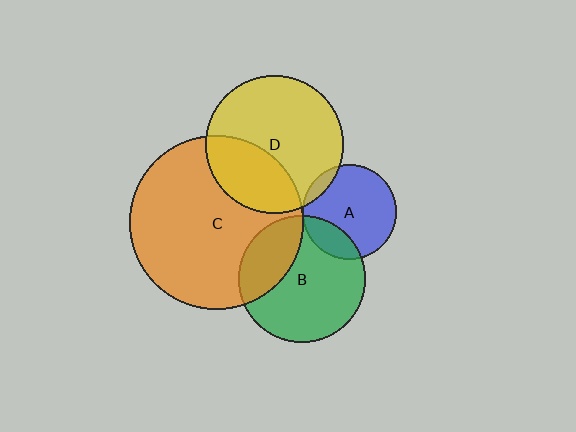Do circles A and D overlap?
Yes.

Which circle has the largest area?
Circle C (orange).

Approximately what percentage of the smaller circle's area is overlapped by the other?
Approximately 10%.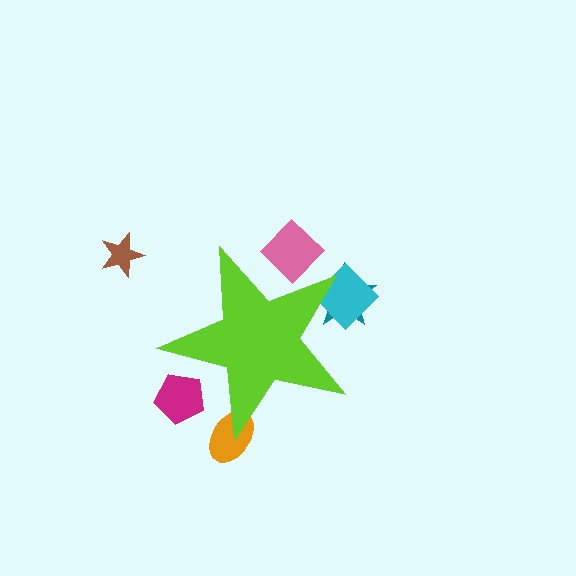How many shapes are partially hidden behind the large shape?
5 shapes are partially hidden.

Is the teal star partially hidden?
Yes, the teal star is partially hidden behind the lime star.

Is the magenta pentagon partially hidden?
Yes, the magenta pentagon is partially hidden behind the lime star.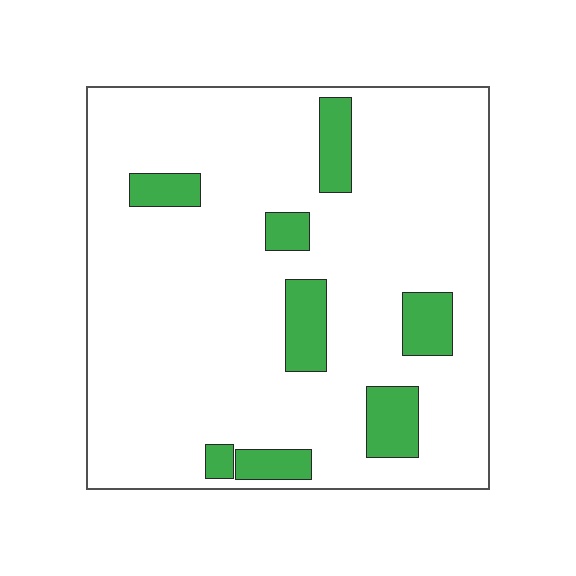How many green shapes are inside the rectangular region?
8.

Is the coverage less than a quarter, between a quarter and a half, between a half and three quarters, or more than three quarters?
Less than a quarter.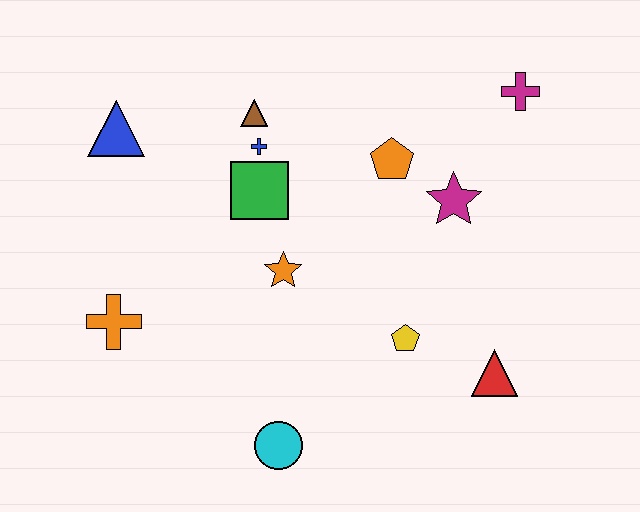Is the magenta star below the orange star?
No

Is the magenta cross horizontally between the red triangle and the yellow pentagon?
No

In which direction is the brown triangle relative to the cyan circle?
The brown triangle is above the cyan circle.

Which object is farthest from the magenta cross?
The orange cross is farthest from the magenta cross.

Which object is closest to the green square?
The blue cross is closest to the green square.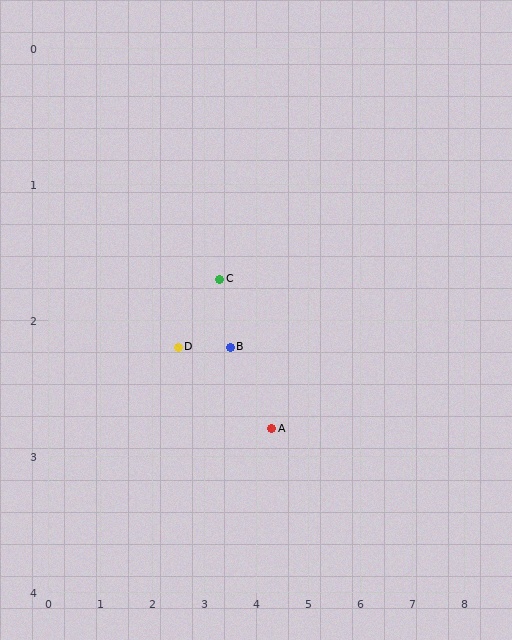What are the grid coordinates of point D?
Point D is at approximately (2.5, 2.2).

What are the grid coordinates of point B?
Point B is at approximately (3.5, 2.2).